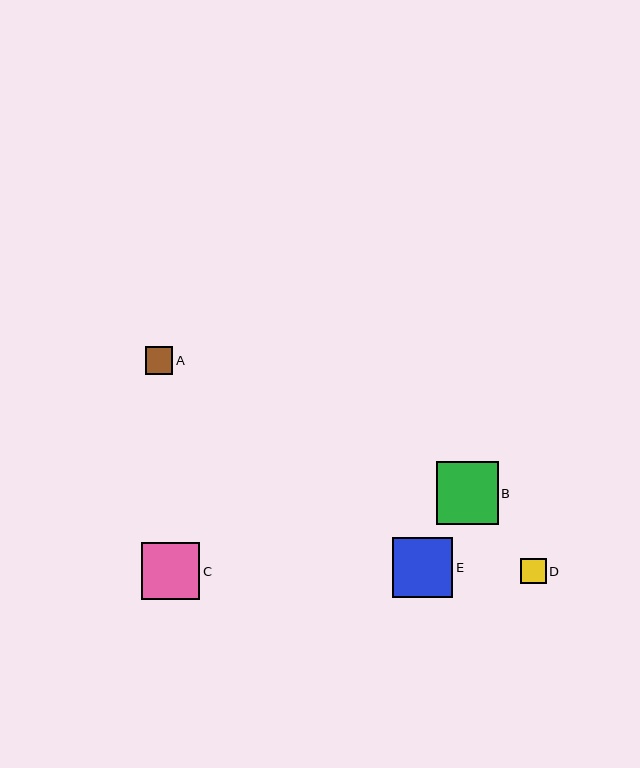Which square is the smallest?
Square D is the smallest with a size of approximately 25 pixels.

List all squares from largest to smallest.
From largest to smallest: B, E, C, A, D.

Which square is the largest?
Square B is the largest with a size of approximately 62 pixels.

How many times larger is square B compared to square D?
Square B is approximately 2.4 times the size of square D.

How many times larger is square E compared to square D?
Square E is approximately 2.3 times the size of square D.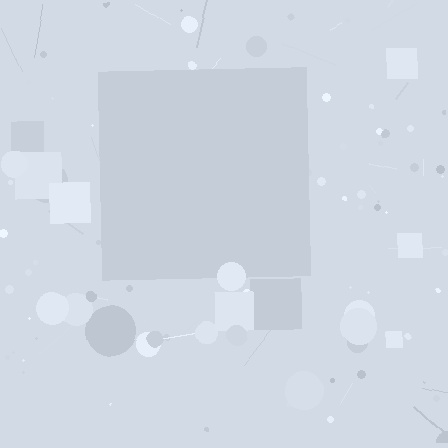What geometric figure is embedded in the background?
A square is embedded in the background.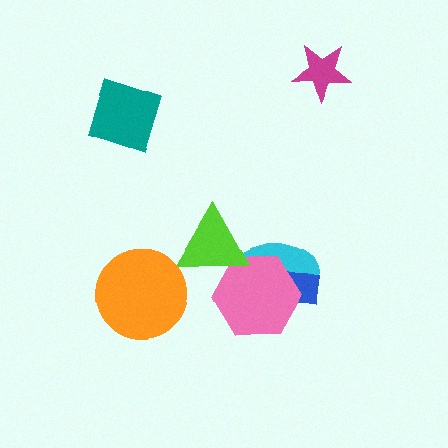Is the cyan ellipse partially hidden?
Yes, it is partially covered by another shape.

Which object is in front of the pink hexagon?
The lime triangle is in front of the pink hexagon.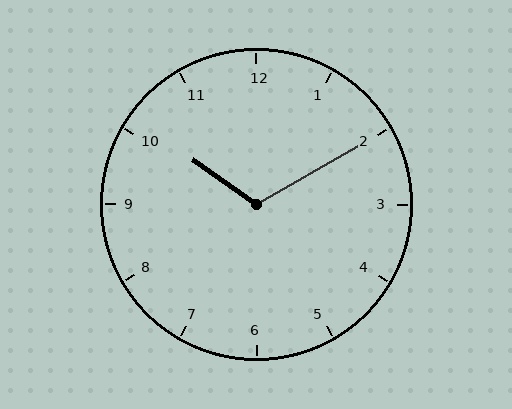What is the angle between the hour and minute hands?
Approximately 115 degrees.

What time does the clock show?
10:10.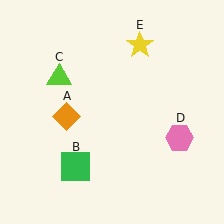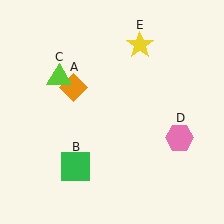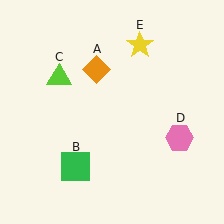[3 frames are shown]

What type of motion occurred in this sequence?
The orange diamond (object A) rotated clockwise around the center of the scene.